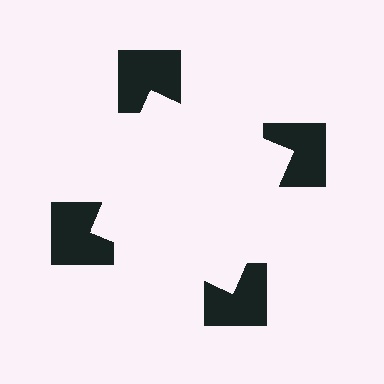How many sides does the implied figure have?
4 sides.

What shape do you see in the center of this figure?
An illusory square — its edges are inferred from the aligned wedge cuts in the notched squares, not physically drawn.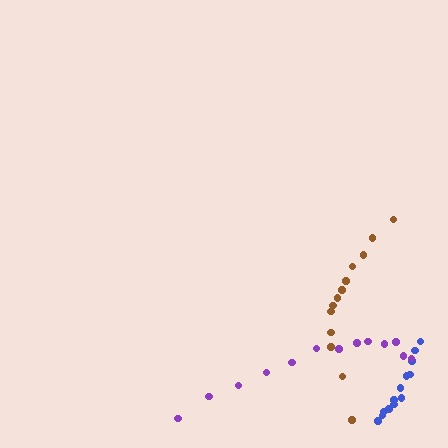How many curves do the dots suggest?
There are 3 distinct paths.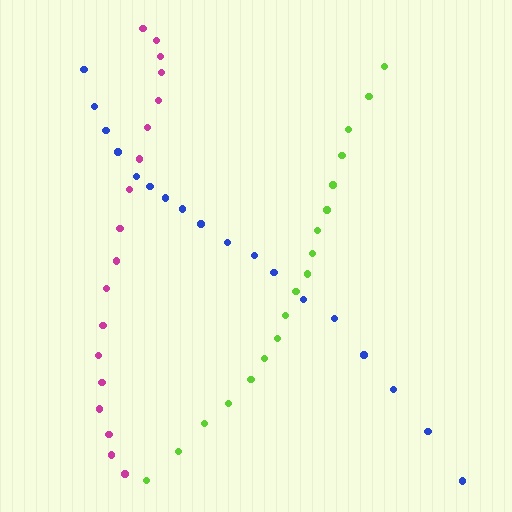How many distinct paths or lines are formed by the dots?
There are 3 distinct paths.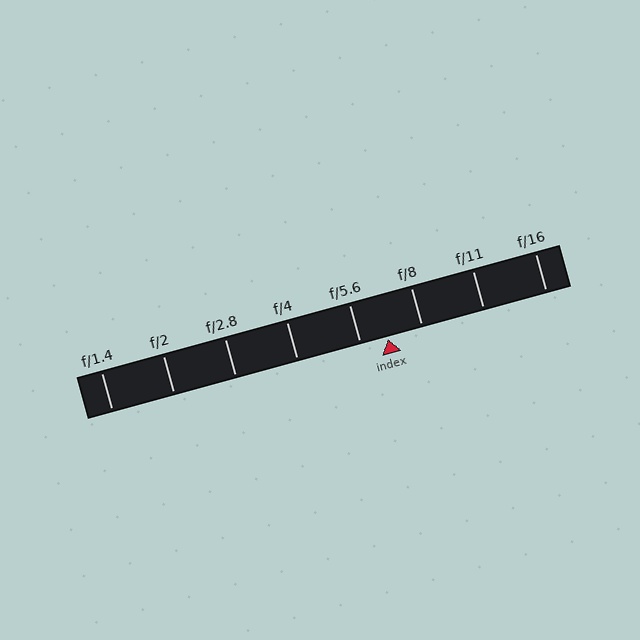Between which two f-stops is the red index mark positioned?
The index mark is between f/5.6 and f/8.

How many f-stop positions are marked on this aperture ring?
There are 8 f-stop positions marked.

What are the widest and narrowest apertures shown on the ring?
The widest aperture shown is f/1.4 and the narrowest is f/16.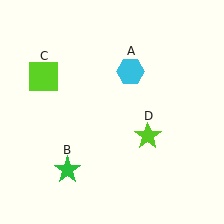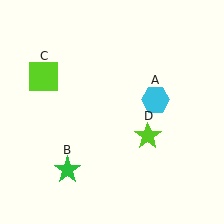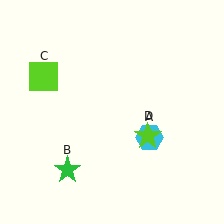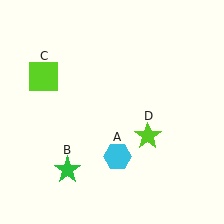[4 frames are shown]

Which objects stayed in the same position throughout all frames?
Green star (object B) and lime square (object C) and lime star (object D) remained stationary.